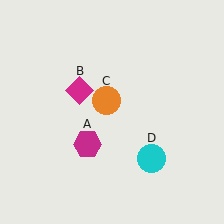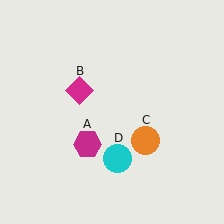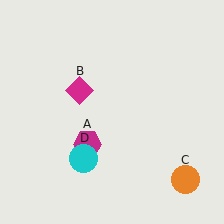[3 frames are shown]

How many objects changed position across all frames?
2 objects changed position: orange circle (object C), cyan circle (object D).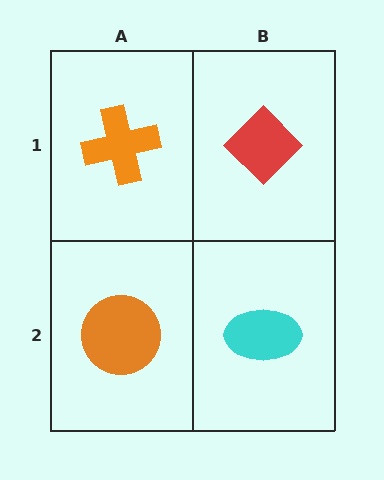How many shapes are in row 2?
2 shapes.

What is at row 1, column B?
A red diamond.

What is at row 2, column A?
An orange circle.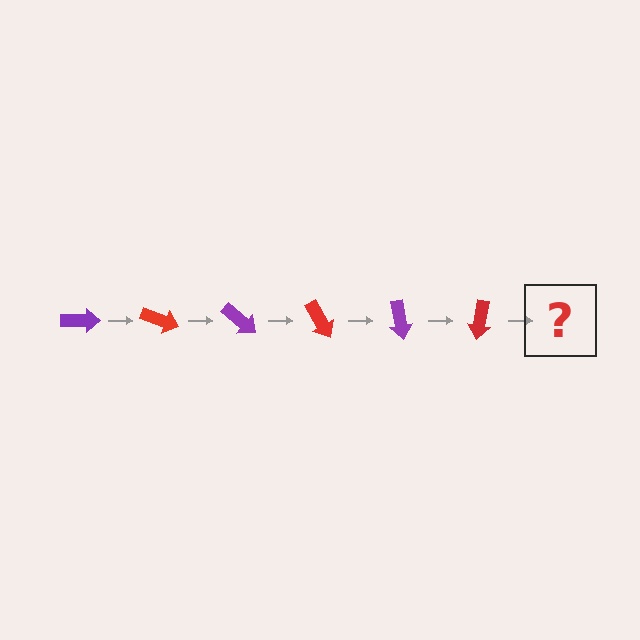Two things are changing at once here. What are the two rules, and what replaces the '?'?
The two rules are that it rotates 20 degrees each step and the color cycles through purple and red. The '?' should be a purple arrow, rotated 120 degrees from the start.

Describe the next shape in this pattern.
It should be a purple arrow, rotated 120 degrees from the start.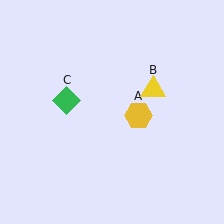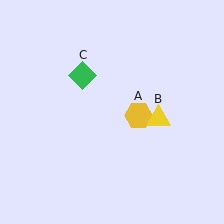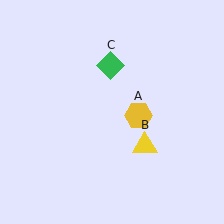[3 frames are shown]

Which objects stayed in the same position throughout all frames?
Yellow hexagon (object A) remained stationary.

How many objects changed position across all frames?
2 objects changed position: yellow triangle (object B), green diamond (object C).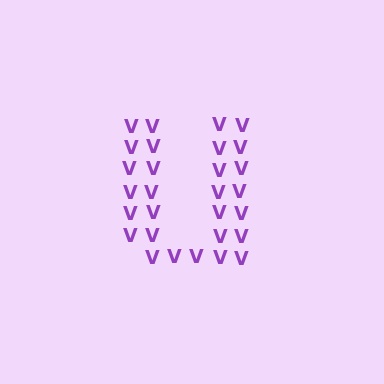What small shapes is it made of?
It is made of small letter V's.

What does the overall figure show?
The overall figure shows the letter U.